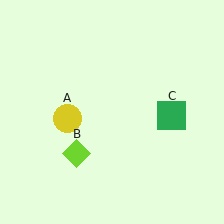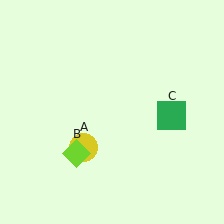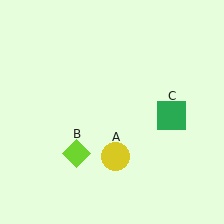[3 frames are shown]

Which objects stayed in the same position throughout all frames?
Lime diamond (object B) and green square (object C) remained stationary.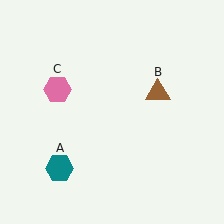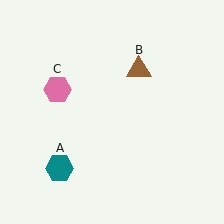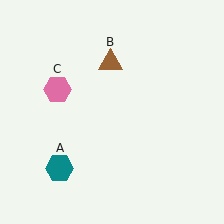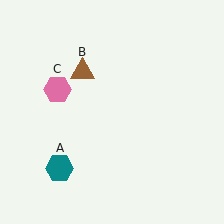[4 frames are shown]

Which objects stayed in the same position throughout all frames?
Teal hexagon (object A) and pink hexagon (object C) remained stationary.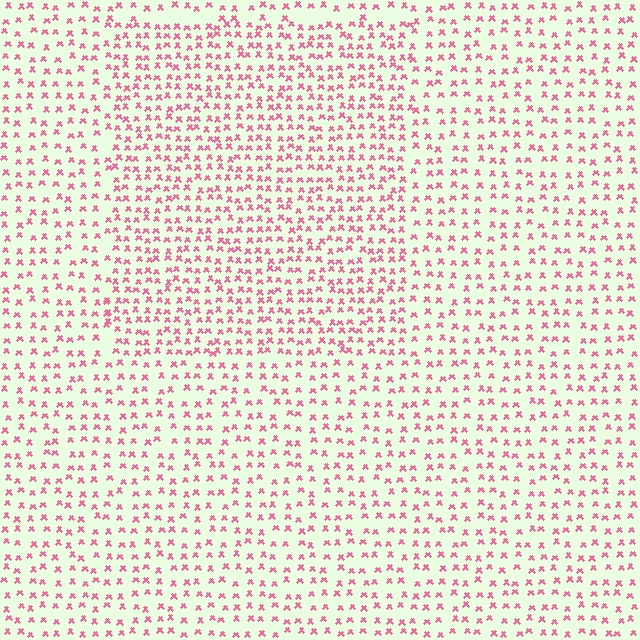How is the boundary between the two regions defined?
The boundary is defined by a change in element density (approximately 1.6x ratio). All elements are the same color, size, and shape.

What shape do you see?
I see a rectangle.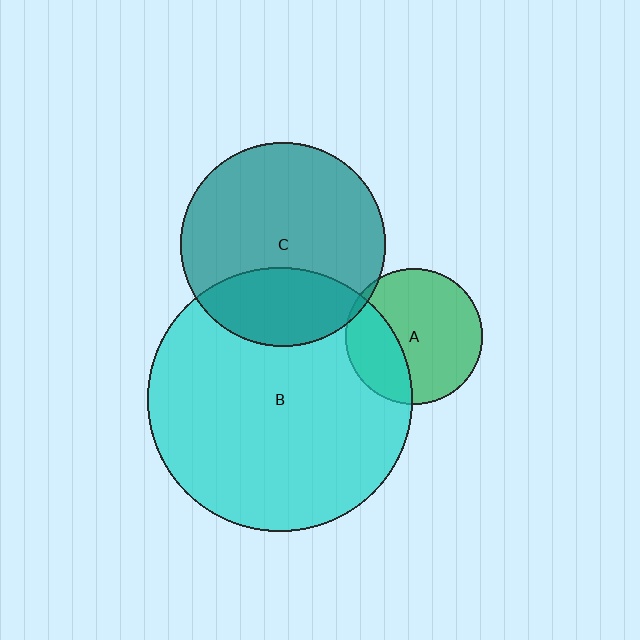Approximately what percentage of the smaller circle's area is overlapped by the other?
Approximately 5%.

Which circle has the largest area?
Circle B (cyan).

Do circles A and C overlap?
Yes.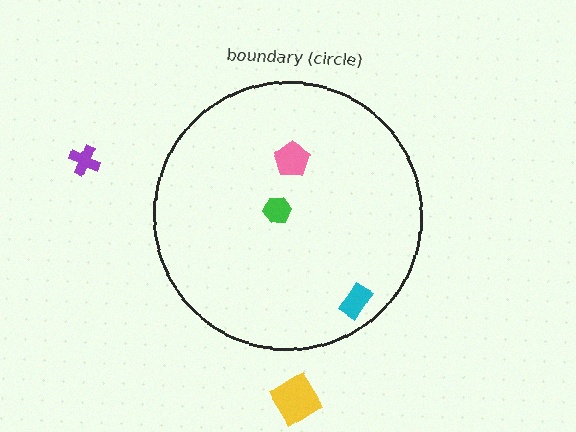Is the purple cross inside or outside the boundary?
Outside.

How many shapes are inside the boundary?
3 inside, 2 outside.